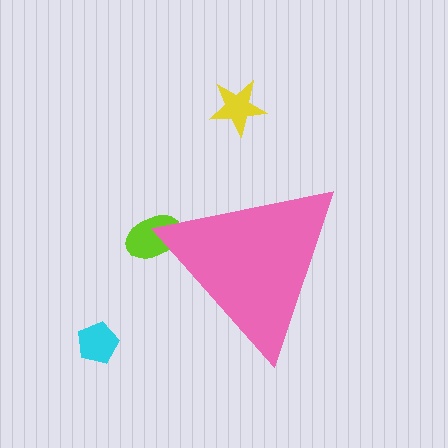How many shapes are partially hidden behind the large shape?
1 shape is partially hidden.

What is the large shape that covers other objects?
A pink triangle.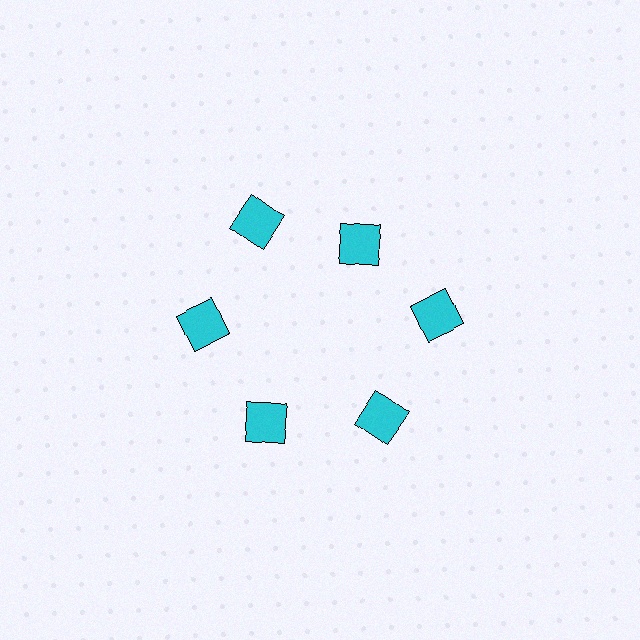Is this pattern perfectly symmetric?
No. The 6 cyan squares are arranged in a ring, but one element near the 1 o'clock position is pulled inward toward the center, breaking the 6-fold rotational symmetry.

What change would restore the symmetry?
The symmetry would be restored by moving it outward, back onto the ring so that all 6 squares sit at equal angles and equal distance from the center.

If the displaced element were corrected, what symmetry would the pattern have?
It would have 6-fold rotational symmetry — the pattern would map onto itself every 60 degrees.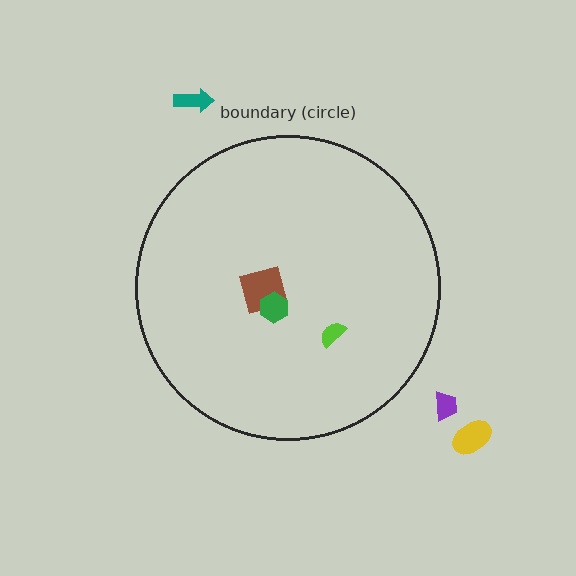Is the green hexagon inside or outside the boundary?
Inside.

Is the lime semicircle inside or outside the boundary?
Inside.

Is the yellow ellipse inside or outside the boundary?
Outside.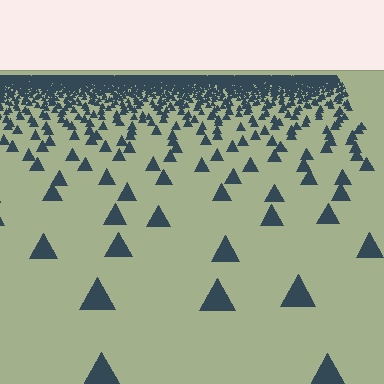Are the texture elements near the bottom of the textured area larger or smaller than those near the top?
Larger. Near the bottom, elements are closer to the viewer and appear at a bigger on-screen size.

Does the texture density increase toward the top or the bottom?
Density increases toward the top.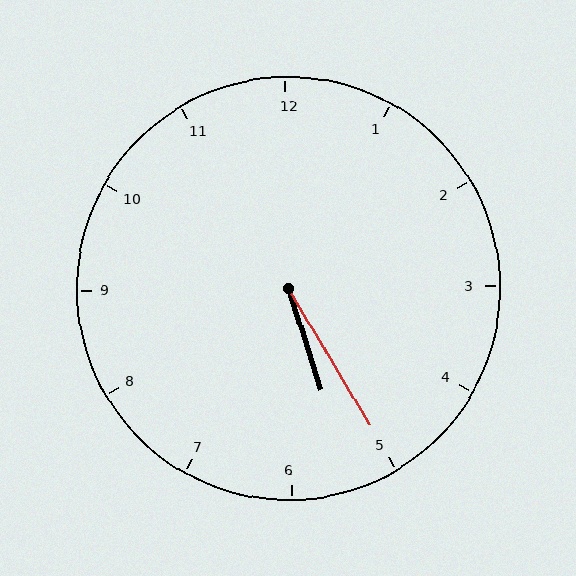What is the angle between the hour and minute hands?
Approximately 12 degrees.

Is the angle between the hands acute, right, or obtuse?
It is acute.